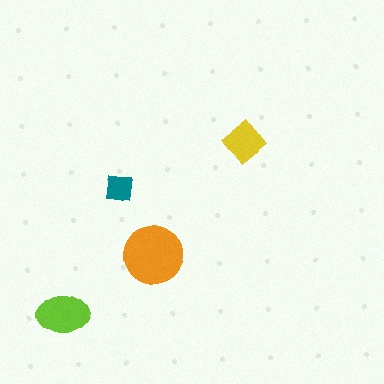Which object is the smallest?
The teal square.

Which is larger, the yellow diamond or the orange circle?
The orange circle.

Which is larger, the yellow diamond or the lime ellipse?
The lime ellipse.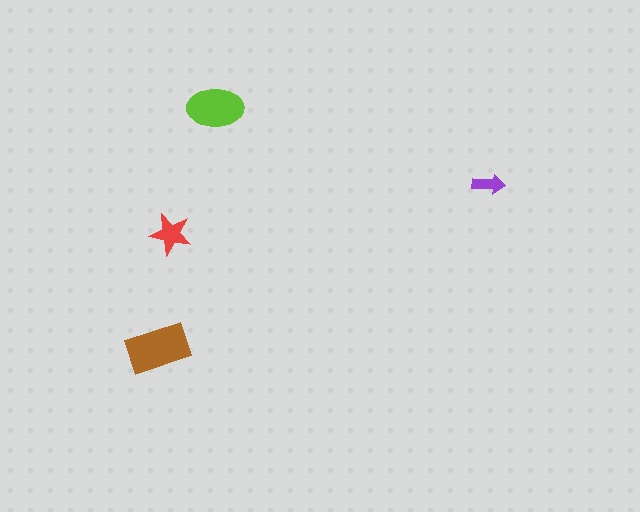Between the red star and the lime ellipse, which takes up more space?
The lime ellipse.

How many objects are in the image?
There are 4 objects in the image.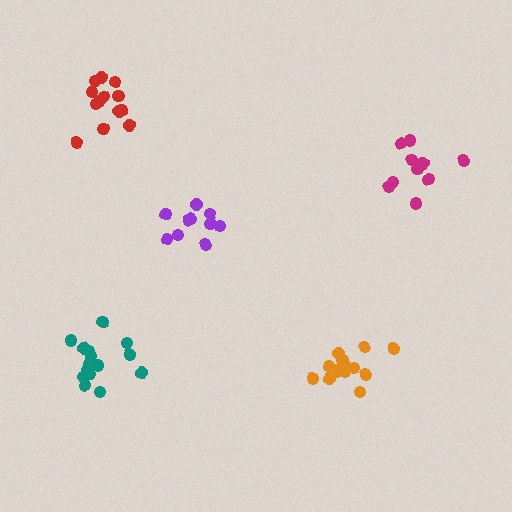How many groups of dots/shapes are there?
There are 5 groups.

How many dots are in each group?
Group 1: 10 dots, Group 2: 14 dots, Group 3: 10 dots, Group 4: 15 dots, Group 5: 13 dots (62 total).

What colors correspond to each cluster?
The clusters are colored: magenta, orange, purple, teal, red.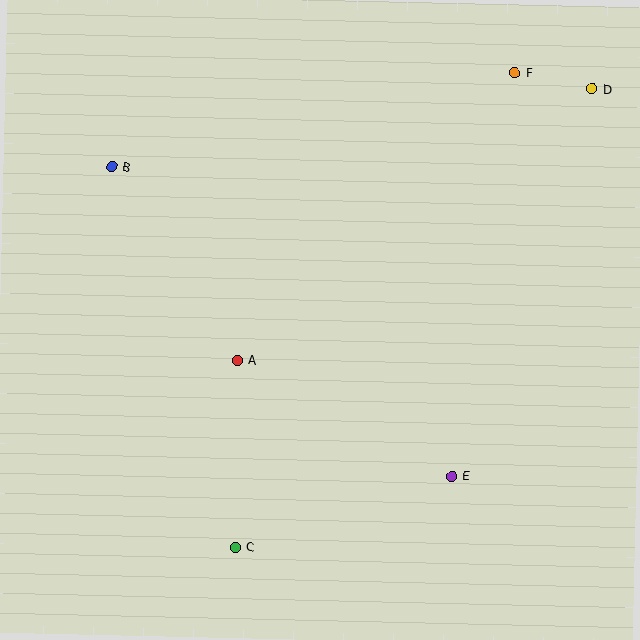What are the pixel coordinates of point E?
Point E is at (452, 477).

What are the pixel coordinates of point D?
Point D is at (592, 89).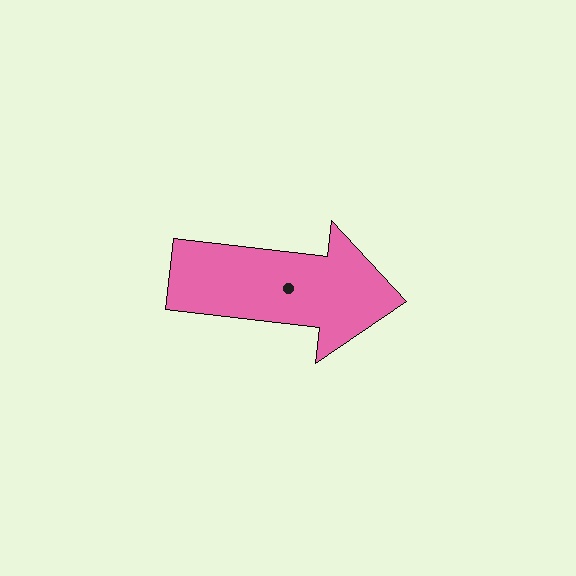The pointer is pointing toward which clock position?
Roughly 3 o'clock.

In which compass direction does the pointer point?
East.